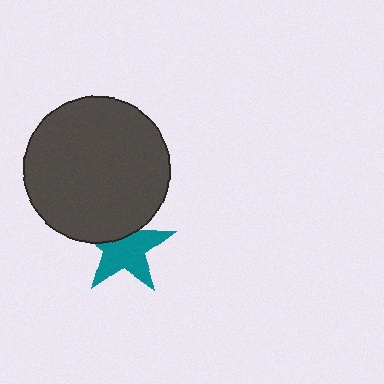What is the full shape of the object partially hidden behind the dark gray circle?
The partially hidden object is a teal star.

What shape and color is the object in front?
The object in front is a dark gray circle.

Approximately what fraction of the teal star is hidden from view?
Roughly 33% of the teal star is hidden behind the dark gray circle.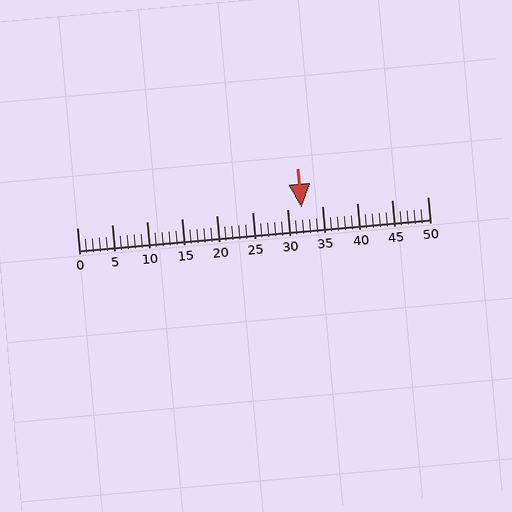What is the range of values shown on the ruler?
The ruler shows values from 0 to 50.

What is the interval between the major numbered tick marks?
The major tick marks are spaced 5 units apart.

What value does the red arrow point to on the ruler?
The red arrow points to approximately 32.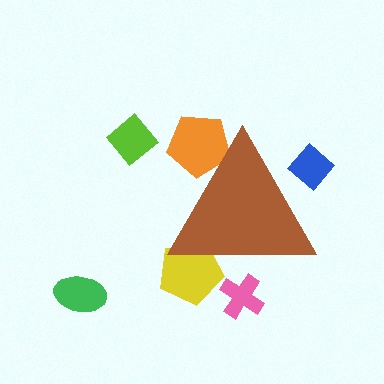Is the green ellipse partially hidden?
No, the green ellipse is fully visible.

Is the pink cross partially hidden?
Yes, the pink cross is partially hidden behind the brown triangle.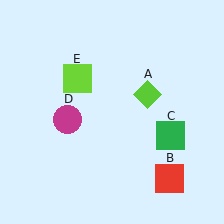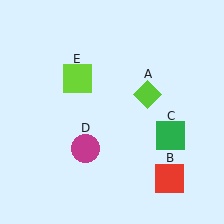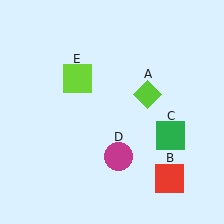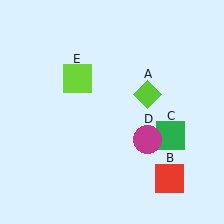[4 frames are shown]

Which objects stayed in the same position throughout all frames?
Lime diamond (object A) and red square (object B) and green square (object C) and lime square (object E) remained stationary.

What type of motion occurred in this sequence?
The magenta circle (object D) rotated counterclockwise around the center of the scene.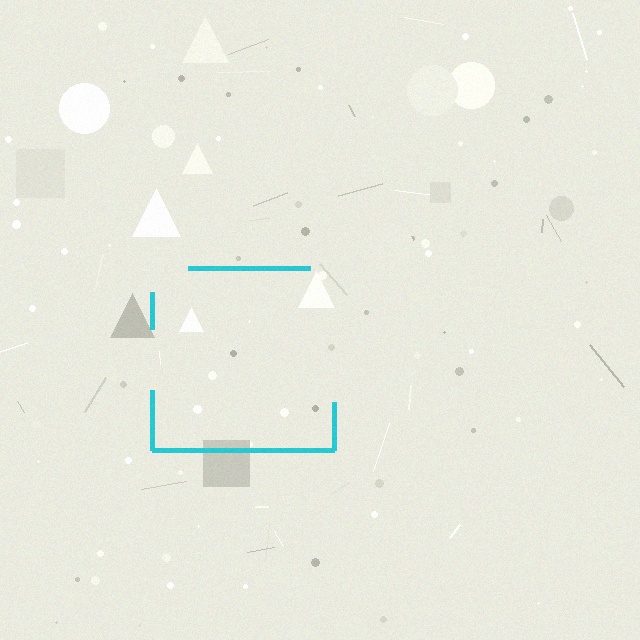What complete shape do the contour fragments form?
The contour fragments form a square.